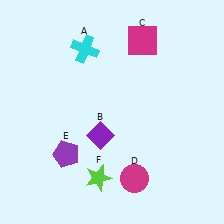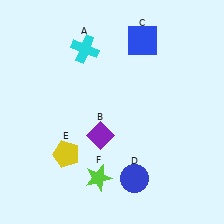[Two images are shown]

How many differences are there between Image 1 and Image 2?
There are 3 differences between the two images.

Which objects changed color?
C changed from magenta to blue. D changed from magenta to blue. E changed from purple to yellow.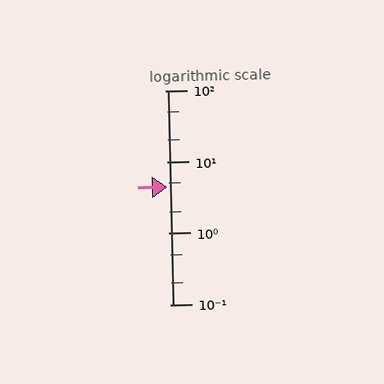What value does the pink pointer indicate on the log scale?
The pointer indicates approximately 4.5.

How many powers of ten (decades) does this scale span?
The scale spans 3 decades, from 0.1 to 100.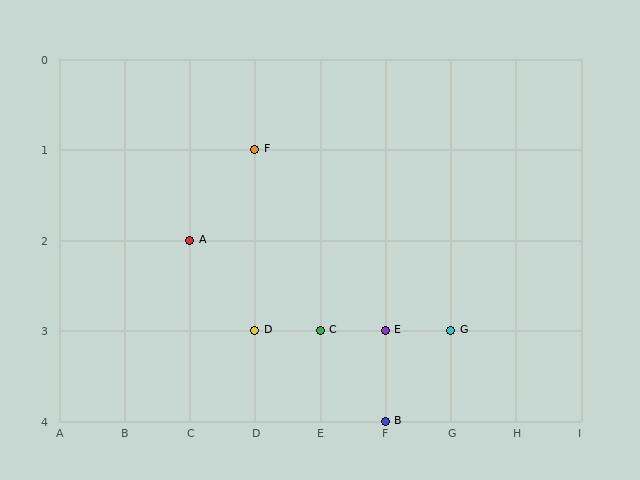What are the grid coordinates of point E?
Point E is at grid coordinates (F, 3).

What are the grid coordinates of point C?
Point C is at grid coordinates (E, 3).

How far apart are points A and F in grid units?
Points A and F are 1 column and 1 row apart (about 1.4 grid units diagonally).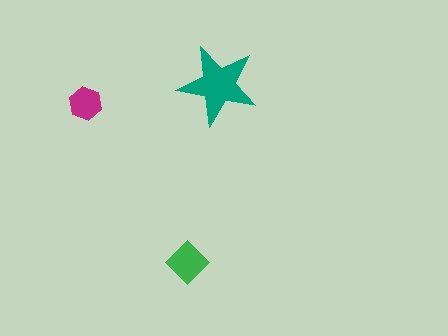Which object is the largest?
The teal star.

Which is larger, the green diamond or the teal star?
The teal star.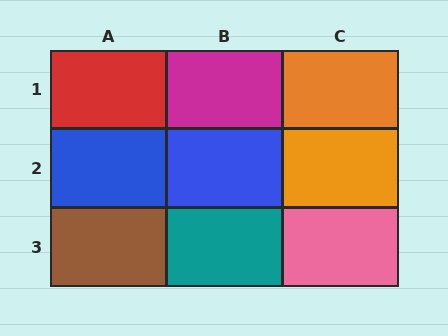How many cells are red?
1 cell is red.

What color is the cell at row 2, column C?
Orange.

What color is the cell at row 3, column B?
Teal.